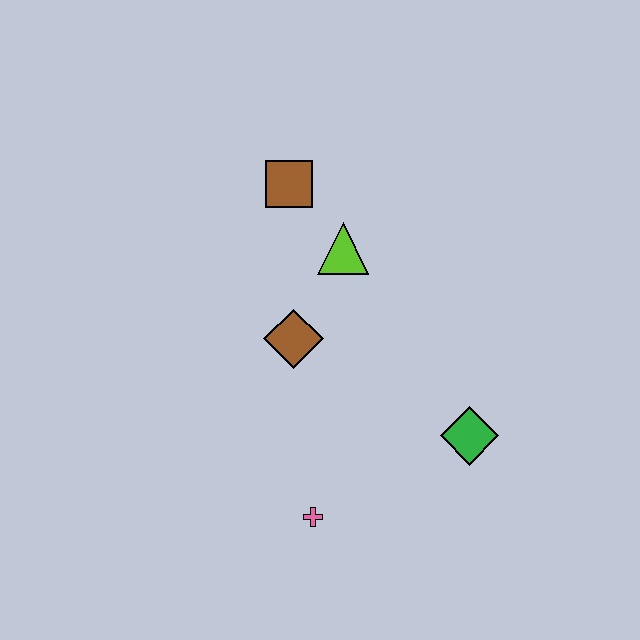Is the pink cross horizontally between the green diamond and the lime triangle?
No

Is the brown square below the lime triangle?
No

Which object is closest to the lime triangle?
The brown square is closest to the lime triangle.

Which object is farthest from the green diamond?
The brown square is farthest from the green diamond.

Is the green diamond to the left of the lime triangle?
No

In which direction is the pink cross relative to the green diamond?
The pink cross is to the left of the green diamond.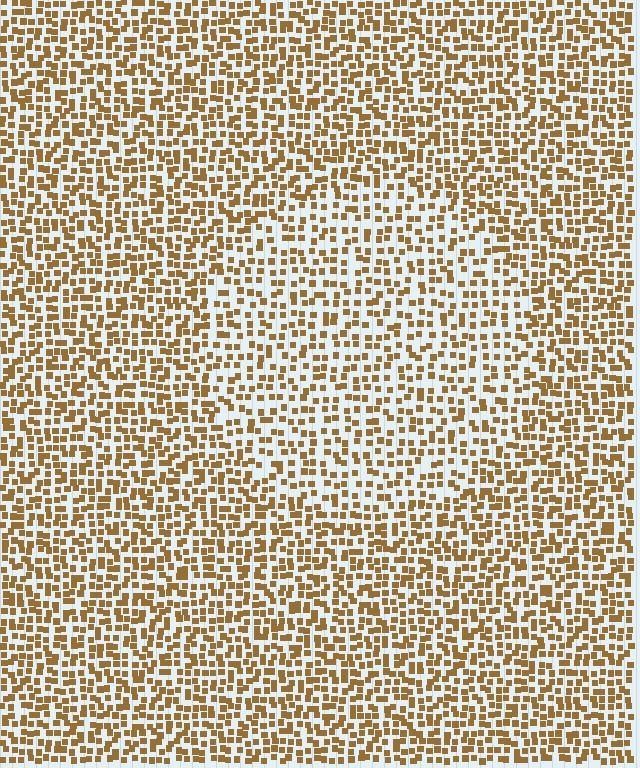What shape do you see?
I see a circle.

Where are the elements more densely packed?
The elements are more densely packed outside the circle boundary.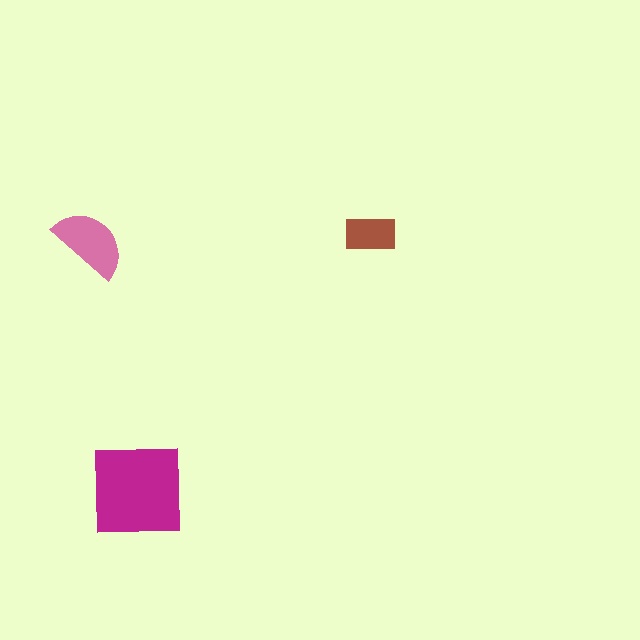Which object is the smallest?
The brown rectangle.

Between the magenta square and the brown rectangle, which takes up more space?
The magenta square.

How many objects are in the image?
There are 3 objects in the image.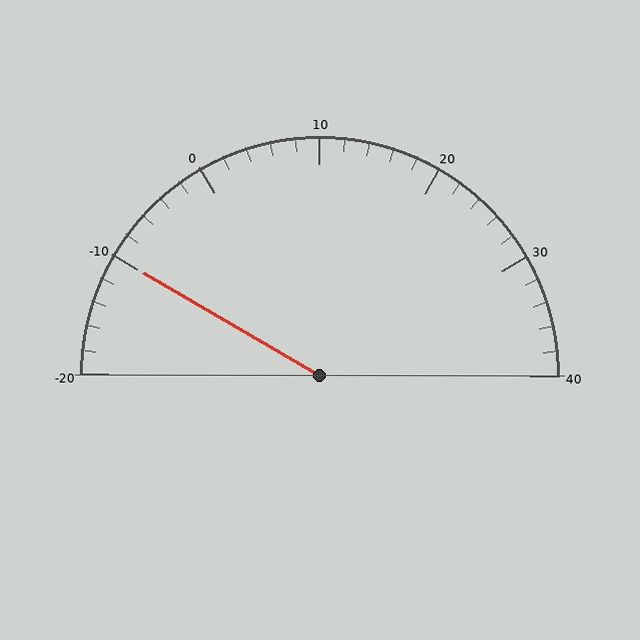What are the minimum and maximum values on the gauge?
The gauge ranges from -20 to 40.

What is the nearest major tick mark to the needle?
The nearest major tick mark is -10.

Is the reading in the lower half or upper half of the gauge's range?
The reading is in the lower half of the range (-20 to 40).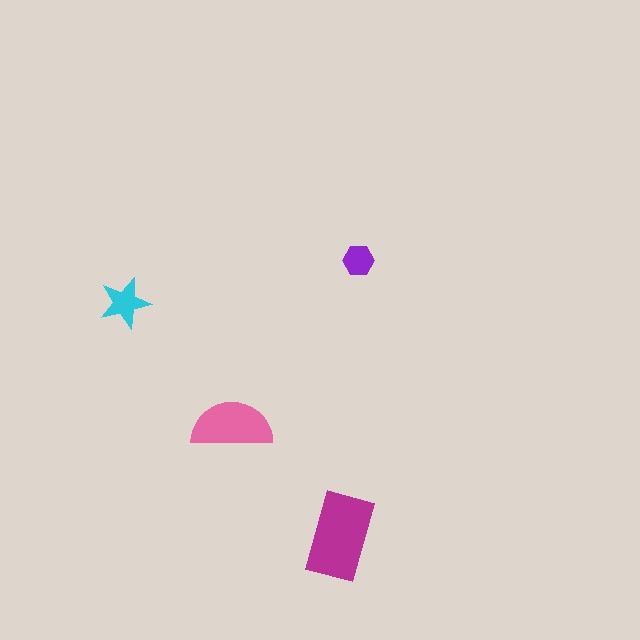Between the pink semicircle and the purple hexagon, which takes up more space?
The pink semicircle.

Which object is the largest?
The magenta rectangle.